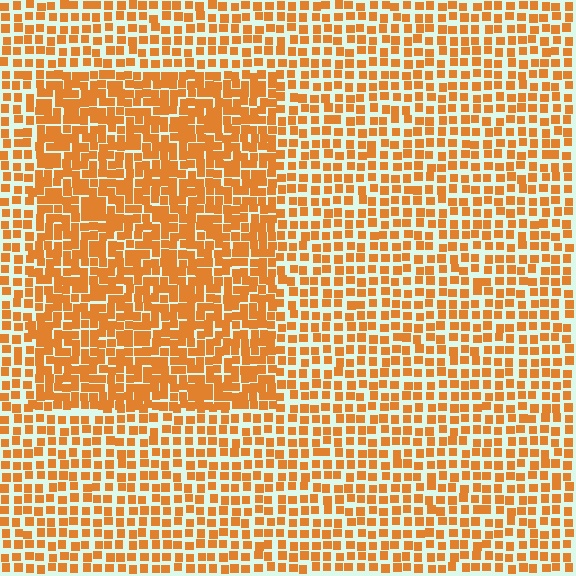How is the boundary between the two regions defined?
The boundary is defined by a change in element density (approximately 1.7x ratio). All elements are the same color, size, and shape.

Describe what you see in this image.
The image contains small orange elements arranged at two different densities. A rectangle-shaped region is visible where the elements are more densely packed than the surrounding area.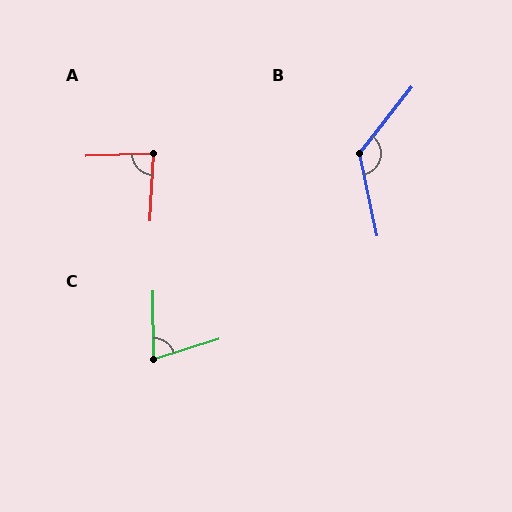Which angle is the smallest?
C, at approximately 72 degrees.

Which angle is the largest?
B, at approximately 130 degrees.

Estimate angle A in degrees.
Approximately 85 degrees.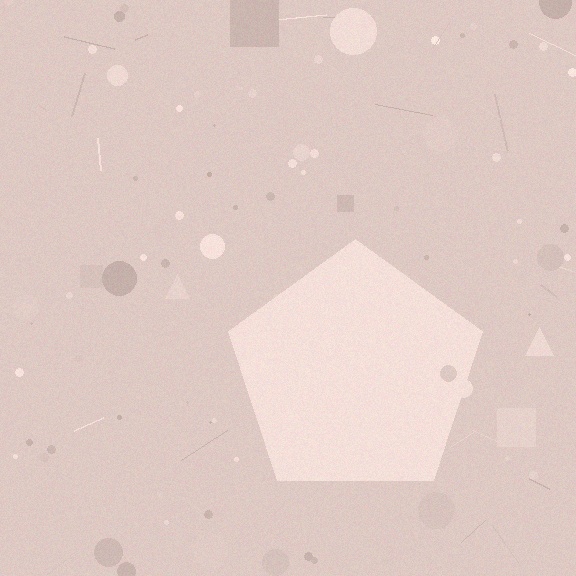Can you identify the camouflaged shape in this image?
The camouflaged shape is a pentagon.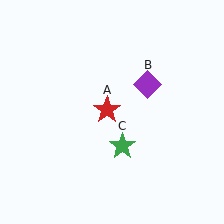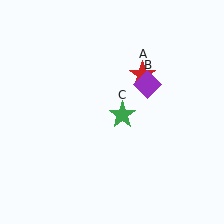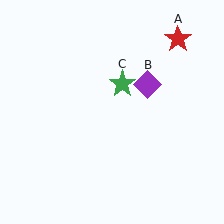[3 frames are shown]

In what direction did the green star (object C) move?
The green star (object C) moved up.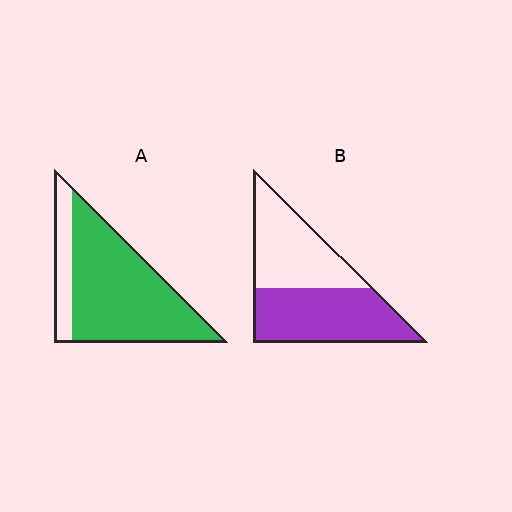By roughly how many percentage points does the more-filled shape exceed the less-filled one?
By roughly 25 percentage points (A over B).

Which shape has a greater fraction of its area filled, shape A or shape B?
Shape A.